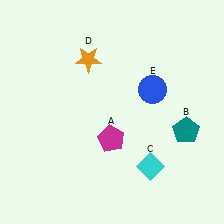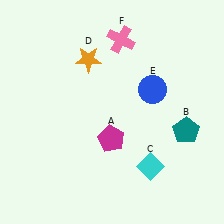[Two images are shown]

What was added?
A pink cross (F) was added in Image 2.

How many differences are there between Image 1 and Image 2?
There is 1 difference between the two images.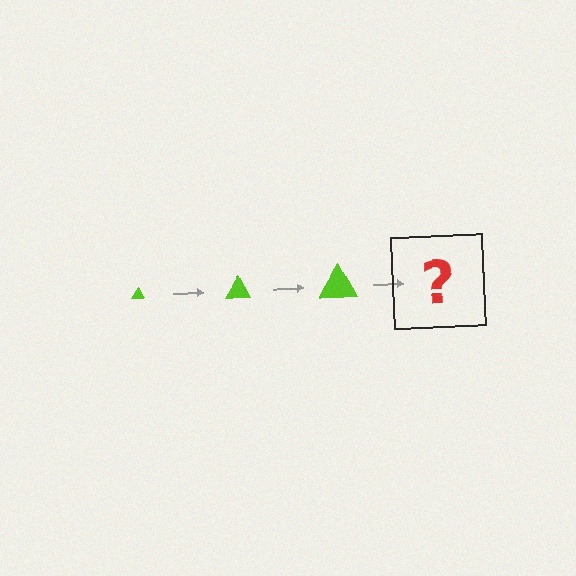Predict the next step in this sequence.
The next step is a lime triangle, larger than the previous one.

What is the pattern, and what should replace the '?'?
The pattern is that the triangle gets progressively larger each step. The '?' should be a lime triangle, larger than the previous one.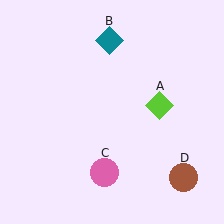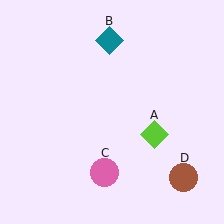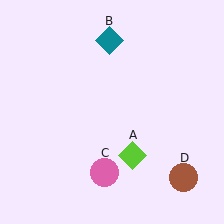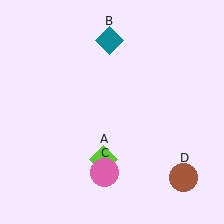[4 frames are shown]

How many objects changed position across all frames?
1 object changed position: lime diamond (object A).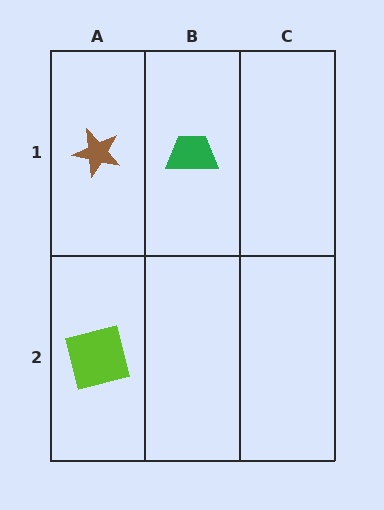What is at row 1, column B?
A green trapezoid.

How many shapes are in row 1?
2 shapes.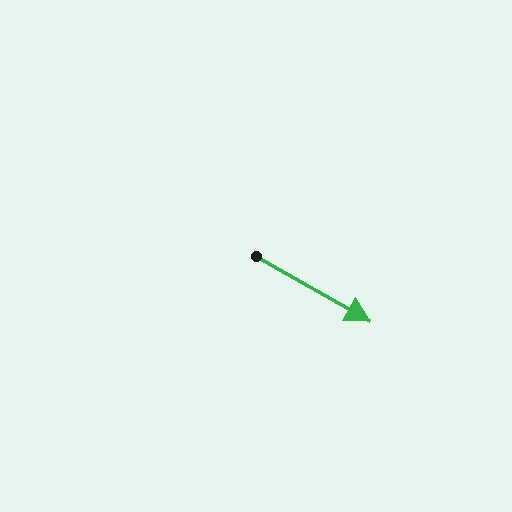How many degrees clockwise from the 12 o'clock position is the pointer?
Approximately 120 degrees.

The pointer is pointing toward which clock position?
Roughly 4 o'clock.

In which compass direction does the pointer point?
Southeast.